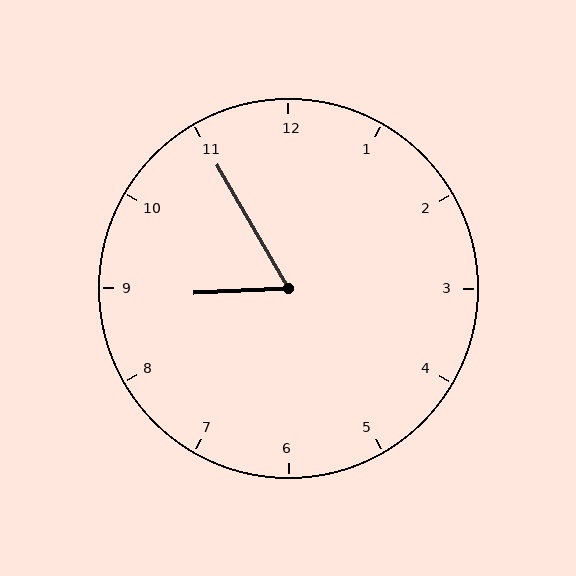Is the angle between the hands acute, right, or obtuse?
It is acute.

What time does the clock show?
8:55.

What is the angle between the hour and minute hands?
Approximately 62 degrees.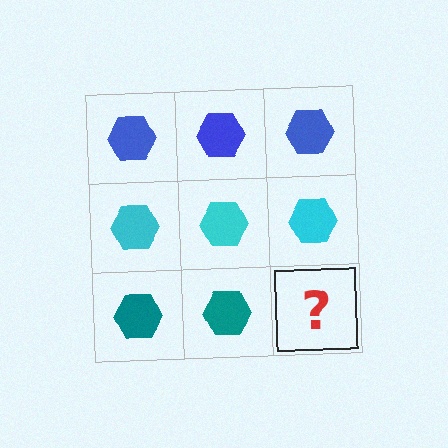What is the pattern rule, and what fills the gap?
The rule is that each row has a consistent color. The gap should be filled with a teal hexagon.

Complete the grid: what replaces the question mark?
The question mark should be replaced with a teal hexagon.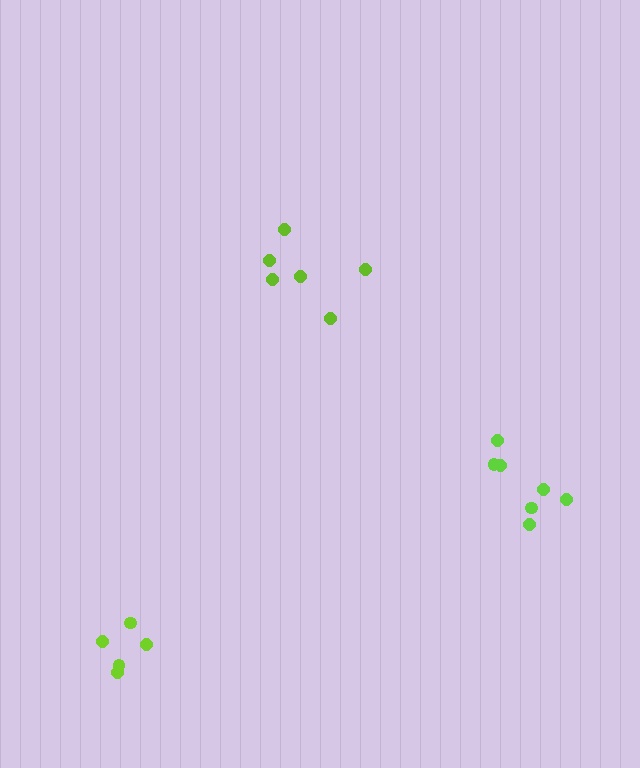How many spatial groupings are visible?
There are 3 spatial groupings.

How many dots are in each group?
Group 1: 6 dots, Group 2: 7 dots, Group 3: 5 dots (18 total).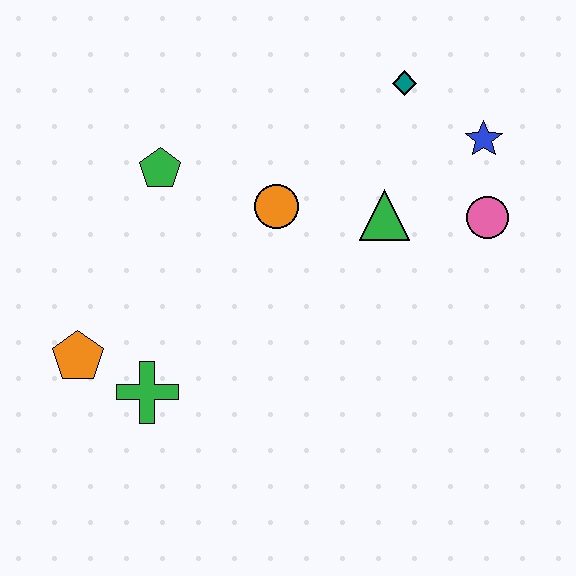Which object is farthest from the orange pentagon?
The blue star is farthest from the orange pentagon.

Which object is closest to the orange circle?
The green triangle is closest to the orange circle.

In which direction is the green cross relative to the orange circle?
The green cross is below the orange circle.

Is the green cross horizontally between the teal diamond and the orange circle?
No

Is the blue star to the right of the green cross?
Yes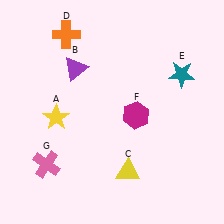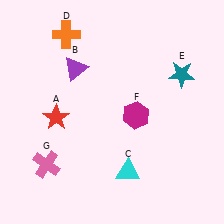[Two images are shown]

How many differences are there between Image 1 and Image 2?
There are 2 differences between the two images.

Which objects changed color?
A changed from yellow to red. C changed from yellow to cyan.